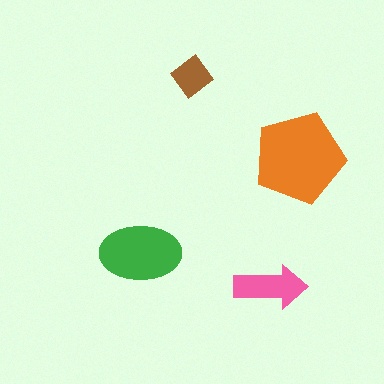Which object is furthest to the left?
The green ellipse is leftmost.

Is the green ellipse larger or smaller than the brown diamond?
Larger.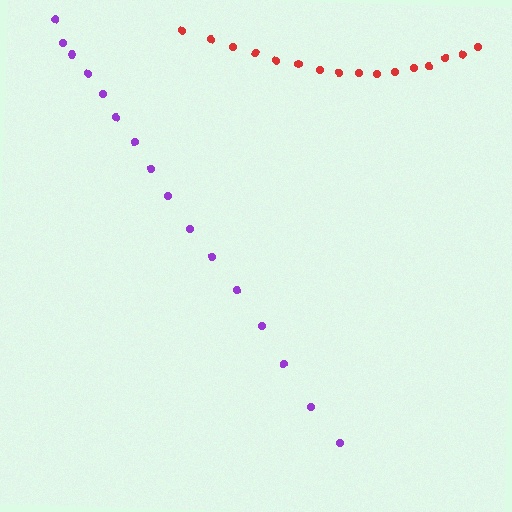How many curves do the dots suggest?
There are 2 distinct paths.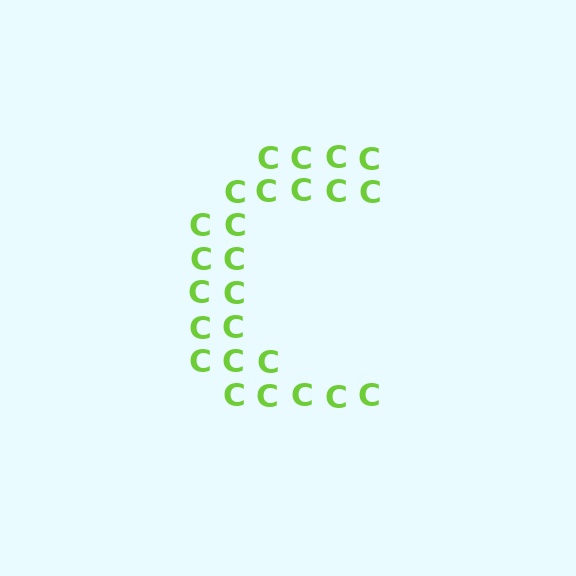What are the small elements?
The small elements are letter C's.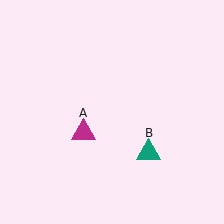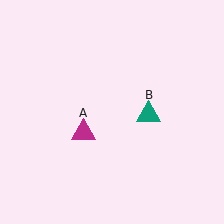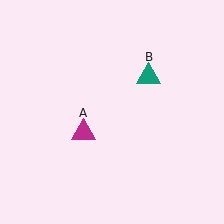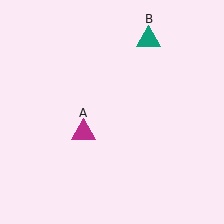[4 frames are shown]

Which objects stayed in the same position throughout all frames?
Magenta triangle (object A) remained stationary.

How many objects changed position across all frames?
1 object changed position: teal triangle (object B).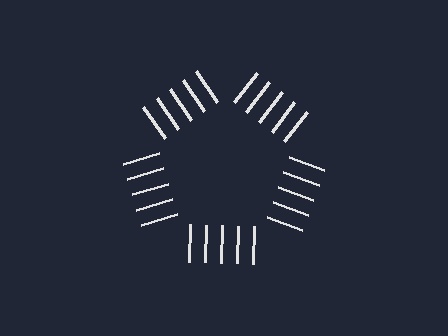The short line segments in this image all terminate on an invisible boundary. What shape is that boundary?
An illusory pentagon — the line segments terminate on its edges but no continuous stroke is drawn.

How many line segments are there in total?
25 — 5 along each of the 5 edges.